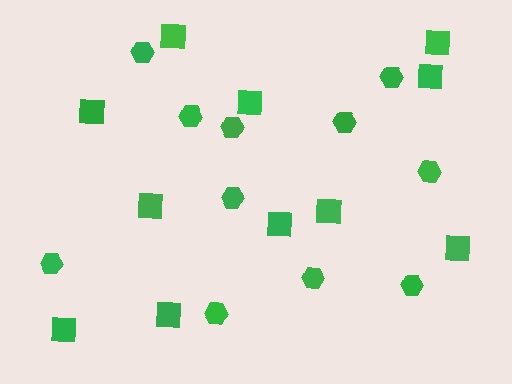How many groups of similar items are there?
There are 2 groups: one group of squares (11) and one group of hexagons (11).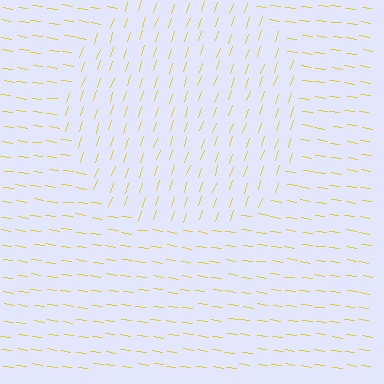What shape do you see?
I see a circle.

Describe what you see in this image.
The image is filled with small yellow line segments. A circle region in the image has lines oriented differently from the surrounding lines, creating a visible texture boundary.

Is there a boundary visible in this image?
Yes, there is a texture boundary formed by a change in line orientation.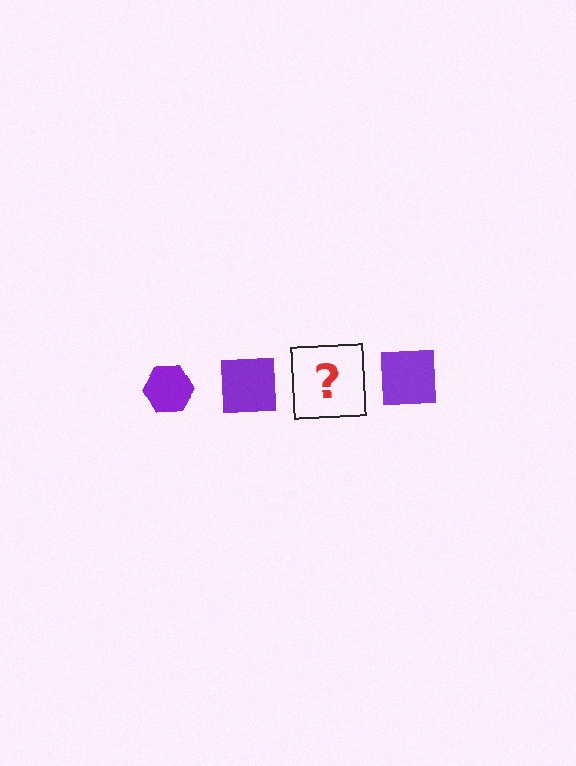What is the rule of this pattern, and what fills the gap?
The rule is that the pattern cycles through hexagon, square shapes in purple. The gap should be filled with a purple hexagon.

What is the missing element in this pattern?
The missing element is a purple hexagon.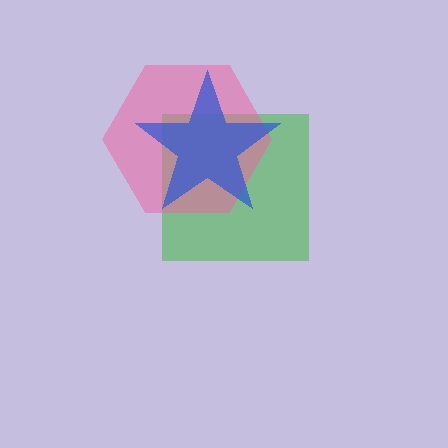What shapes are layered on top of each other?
The layered shapes are: a green square, a pink hexagon, a blue star.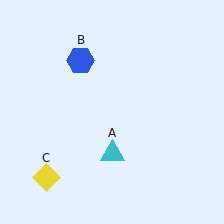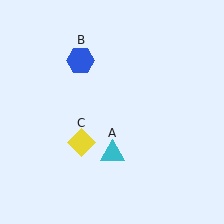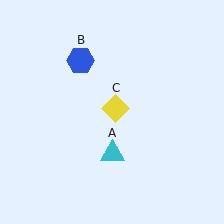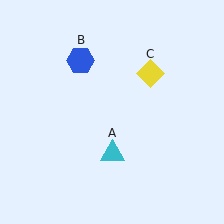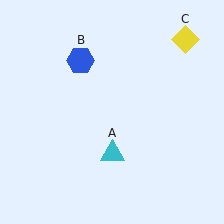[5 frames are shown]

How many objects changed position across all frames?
1 object changed position: yellow diamond (object C).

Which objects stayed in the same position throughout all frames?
Cyan triangle (object A) and blue hexagon (object B) remained stationary.